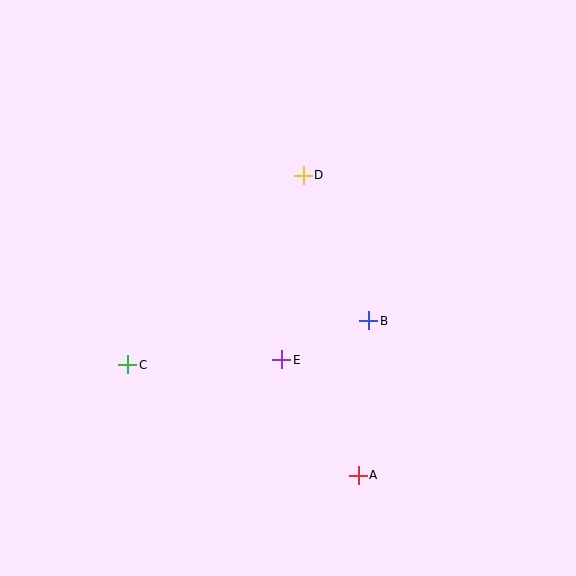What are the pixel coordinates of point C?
Point C is at (128, 365).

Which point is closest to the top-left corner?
Point D is closest to the top-left corner.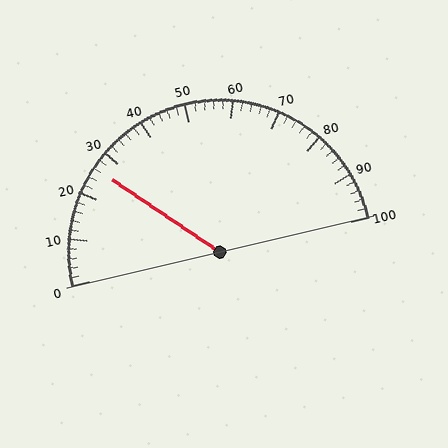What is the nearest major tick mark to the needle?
The nearest major tick mark is 30.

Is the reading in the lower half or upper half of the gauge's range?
The reading is in the lower half of the range (0 to 100).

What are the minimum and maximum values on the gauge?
The gauge ranges from 0 to 100.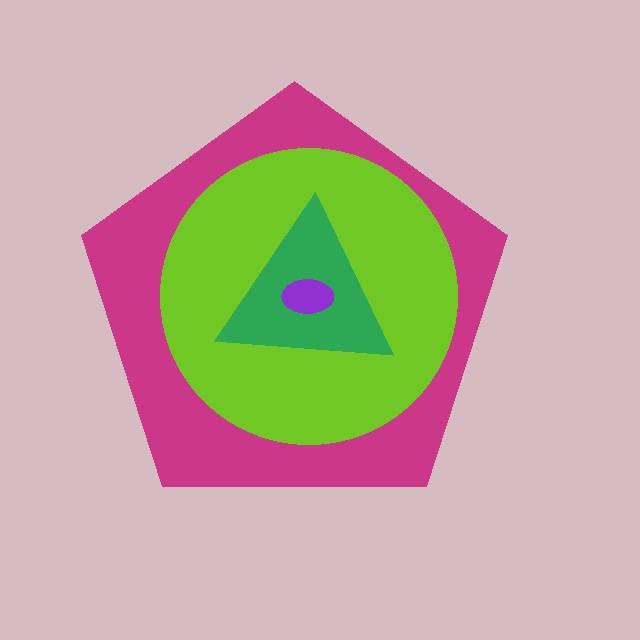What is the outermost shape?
The magenta pentagon.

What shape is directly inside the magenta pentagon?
The lime circle.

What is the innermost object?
The purple ellipse.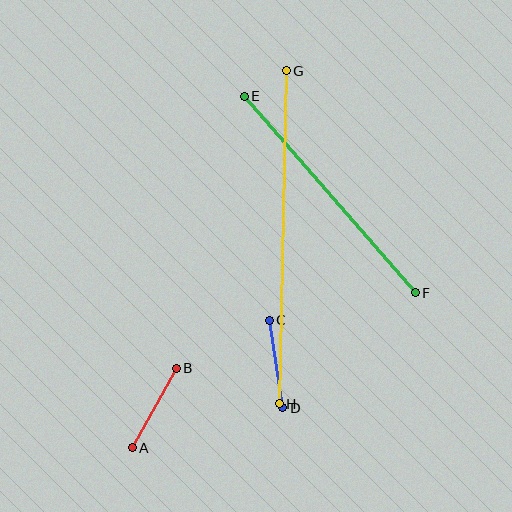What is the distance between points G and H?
The distance is approximately 333 pixels.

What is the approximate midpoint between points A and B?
The midpoint is at approximately (154, 408) pixels.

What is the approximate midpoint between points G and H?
The midpoint is at approximately (283, 237) pixels.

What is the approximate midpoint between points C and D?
The midpoint is at approximately (276, 364) pixels.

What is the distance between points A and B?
The distance is approximately 91 pixels.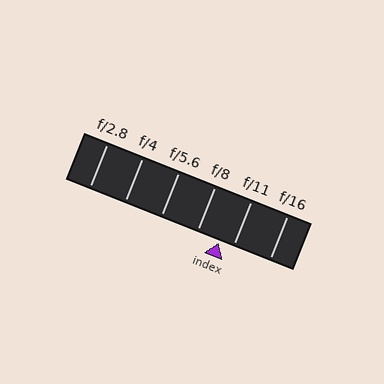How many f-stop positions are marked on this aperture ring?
There are 6 f-stop positions marked.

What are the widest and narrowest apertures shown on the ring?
The widest aperture shown is f/2.8 and the narrowest is f/16.